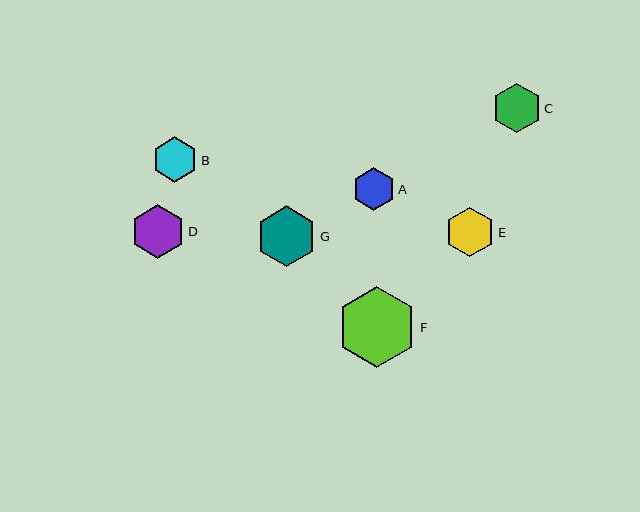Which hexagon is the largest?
Hexagon F is the largest with a size of approximately 80 pixels.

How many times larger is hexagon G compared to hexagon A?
Hexagon G is approximately 1.4 times the size of hexagon A.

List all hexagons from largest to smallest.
From largest to smallest: F, G, D, E, C, B, A.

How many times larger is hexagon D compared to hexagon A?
Hexagon D is approximately 1.3 times the size of hexagon A.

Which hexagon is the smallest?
Hexagon A is the smallest with a size of approximately 43 pixels.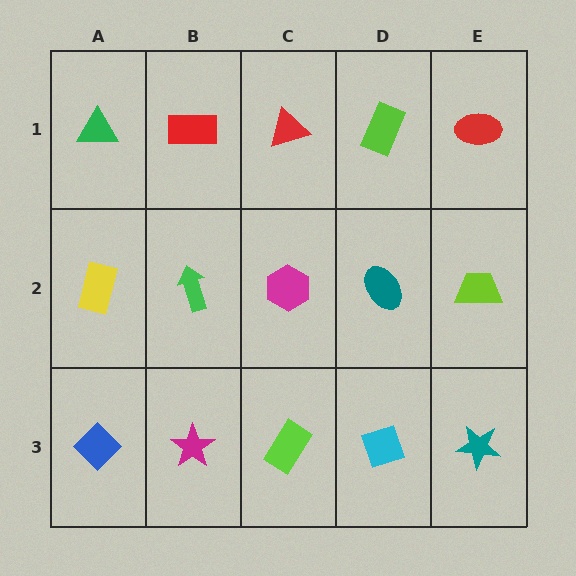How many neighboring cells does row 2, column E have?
3.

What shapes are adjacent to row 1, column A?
A yellow rectangle (row 2, column A), a red rectangle (row 1, column B).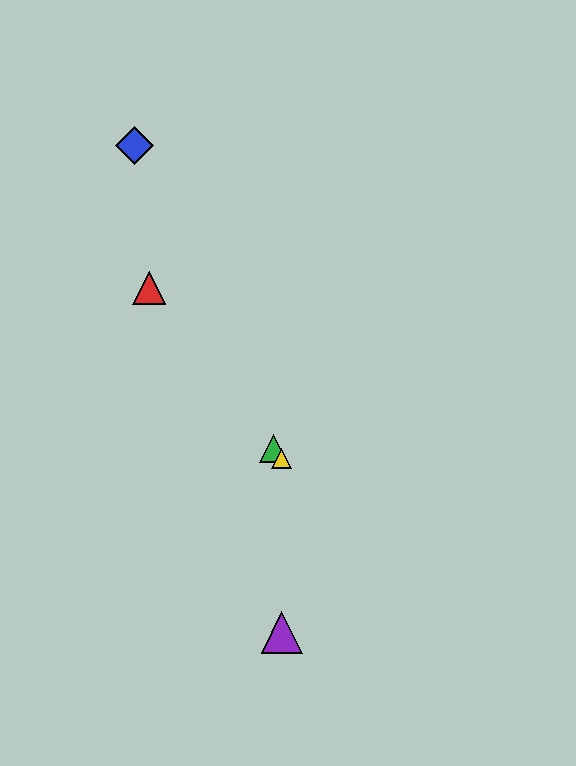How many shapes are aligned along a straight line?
3 shapes (the red triangle, the green triangle, the yellow triangle) are aligned along a straight line.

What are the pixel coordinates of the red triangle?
The red triangle is at (149, 288).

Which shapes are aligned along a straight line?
The red triangle, the green triangle, the yellow triangle are aligned along a straight line.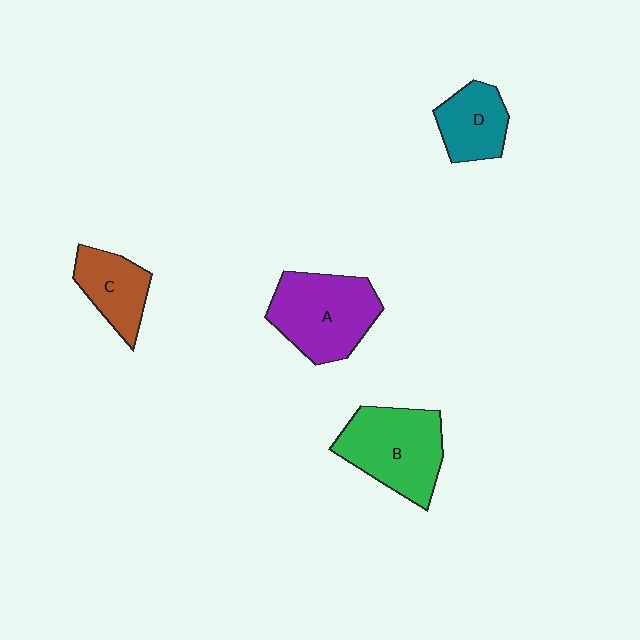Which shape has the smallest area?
Shape D (teal).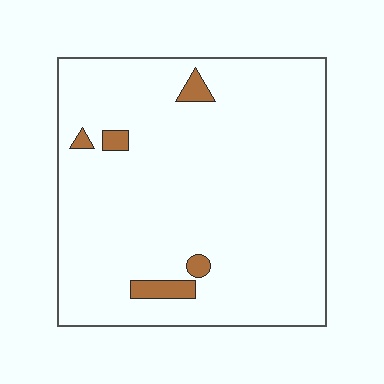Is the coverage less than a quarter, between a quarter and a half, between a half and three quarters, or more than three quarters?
Less than a quarter.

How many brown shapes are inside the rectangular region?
5.